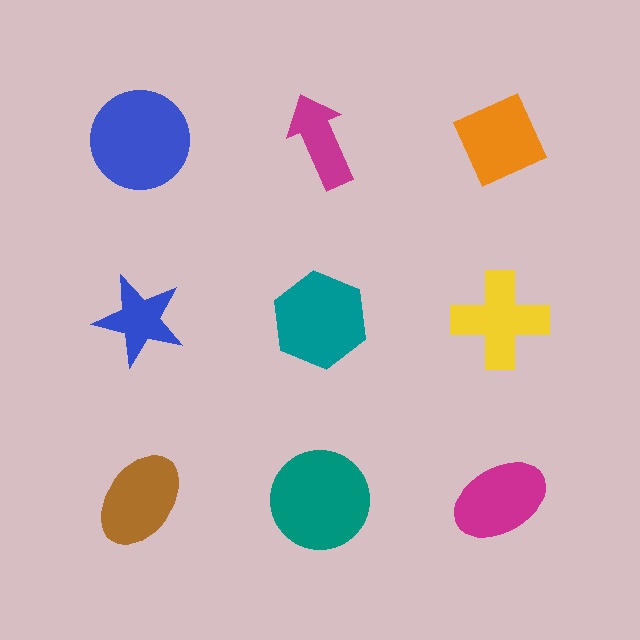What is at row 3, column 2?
A teal circle.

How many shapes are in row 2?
3 shapes.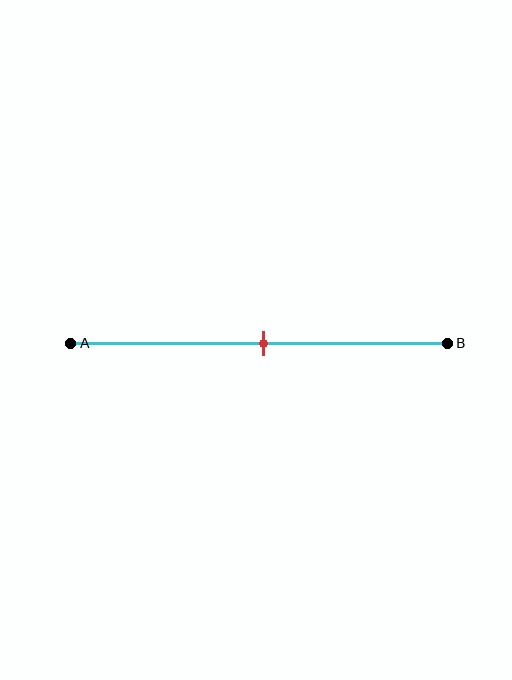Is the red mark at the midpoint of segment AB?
Yes, the mark is approximately at the midpoint.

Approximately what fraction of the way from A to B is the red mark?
The red mark is approximately 50% of the way from A to B.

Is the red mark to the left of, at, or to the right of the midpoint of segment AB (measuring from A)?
The red mark is approximately at the midpoint of segment AB.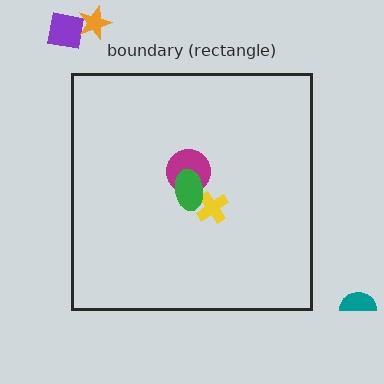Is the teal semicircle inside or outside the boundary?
Outside.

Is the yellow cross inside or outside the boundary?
Inside.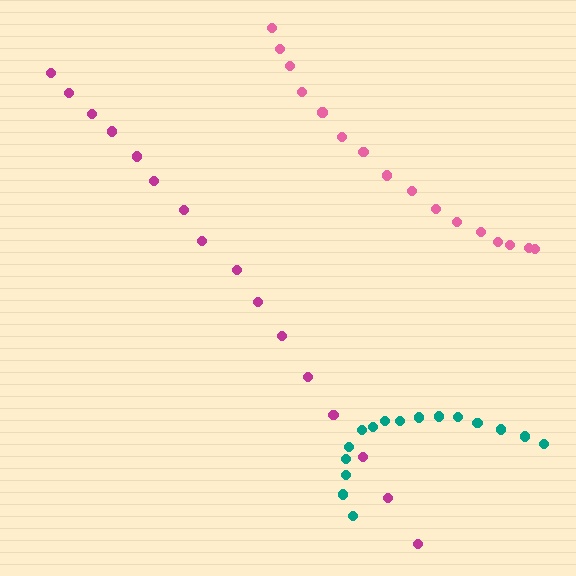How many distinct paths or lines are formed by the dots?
There are 3 distinct paths.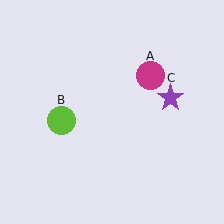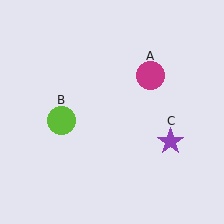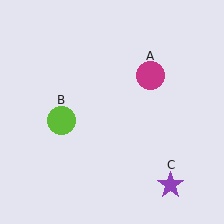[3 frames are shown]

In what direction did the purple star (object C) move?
The purple star (object C) moved down.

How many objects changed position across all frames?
1 object changed position: purple star (object C).